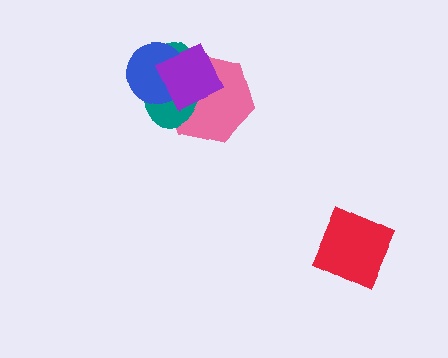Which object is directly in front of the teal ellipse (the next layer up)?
The blue circle is directly in front of the teal ellipse.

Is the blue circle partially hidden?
Yes, it is partially covered by another shape.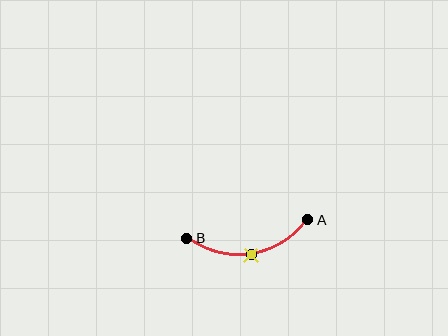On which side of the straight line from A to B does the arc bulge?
The arc bulges below the straight line connecting A and B.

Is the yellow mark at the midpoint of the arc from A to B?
Yes. The yellow mark lies on the arc at equal arc-length from both A and B — it is the arc midpoint.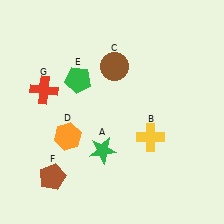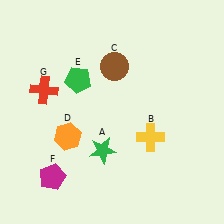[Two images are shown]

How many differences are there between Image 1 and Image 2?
There is 1 difference between the two images.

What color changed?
The pentagon (F) changed from brown in Image 1 to magenta in Image 2.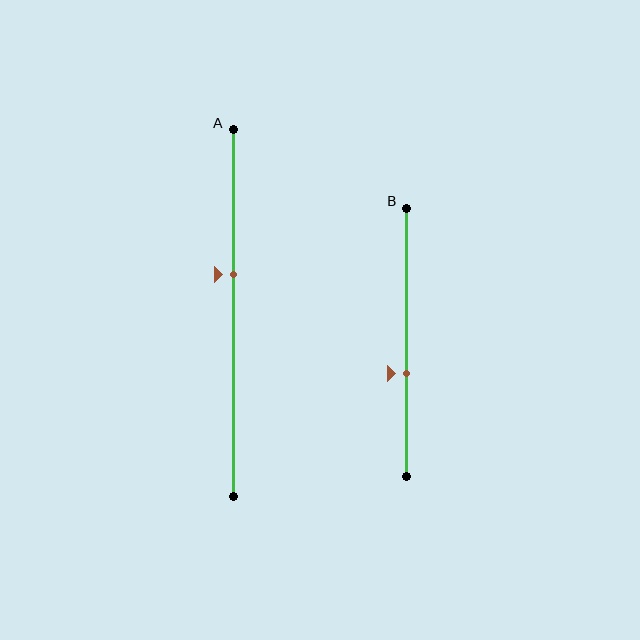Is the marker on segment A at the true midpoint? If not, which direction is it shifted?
No, the marker on segment A is shifted upward by about 11% of the segment length.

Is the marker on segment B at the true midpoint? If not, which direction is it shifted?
No, the marker on segment B is shifted downward by about 12% of the segment length.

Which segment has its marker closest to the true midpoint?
Segment A has its marker closest to the true midpoint.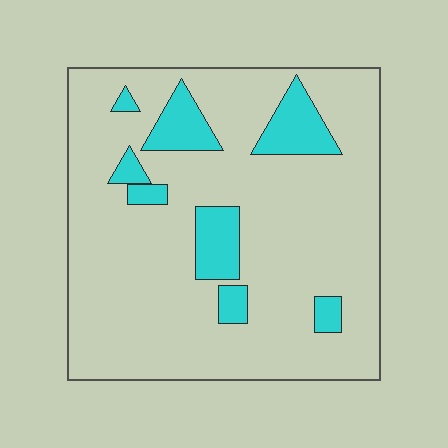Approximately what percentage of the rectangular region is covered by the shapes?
Approximately 15%.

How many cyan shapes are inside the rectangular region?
8.